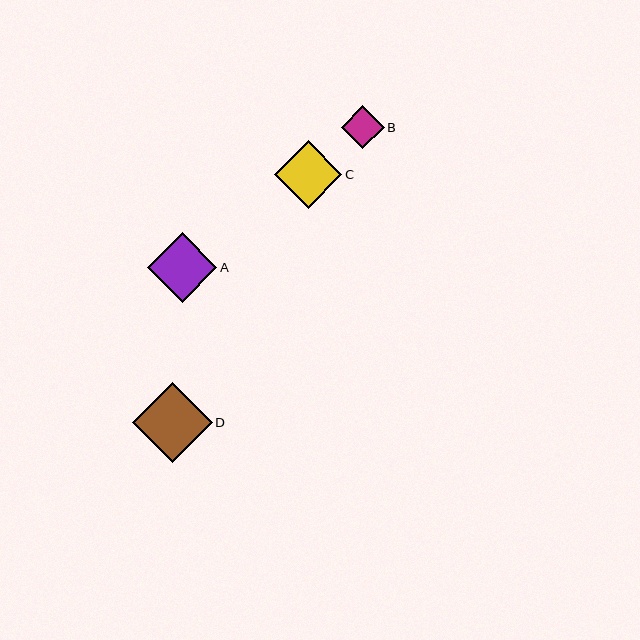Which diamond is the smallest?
Diamond B is the smallest with a size of approximately 42 pixels.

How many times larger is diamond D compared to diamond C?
Diamond D is approximately 1.2 times the size of diamond C.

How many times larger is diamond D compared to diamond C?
Diamond D is approximately 1.2 times the size of diamond C.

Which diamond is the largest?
Diamond D is the largest with a size of approximately 80 pixels.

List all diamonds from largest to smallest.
From largest to smallest: D, A, C, B.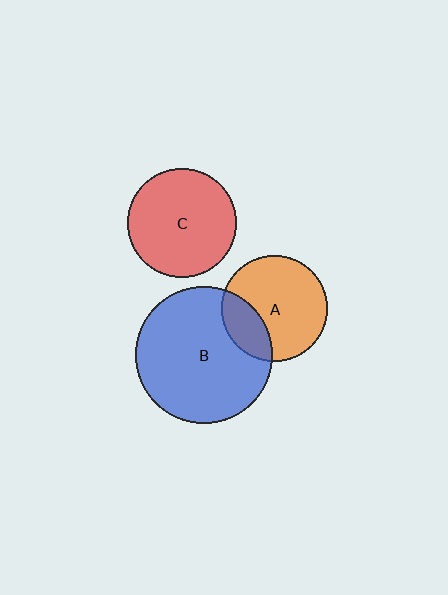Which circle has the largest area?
Circle B (blue).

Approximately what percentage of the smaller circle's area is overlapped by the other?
Approximately 25%.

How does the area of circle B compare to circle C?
Approximately 1.6 times.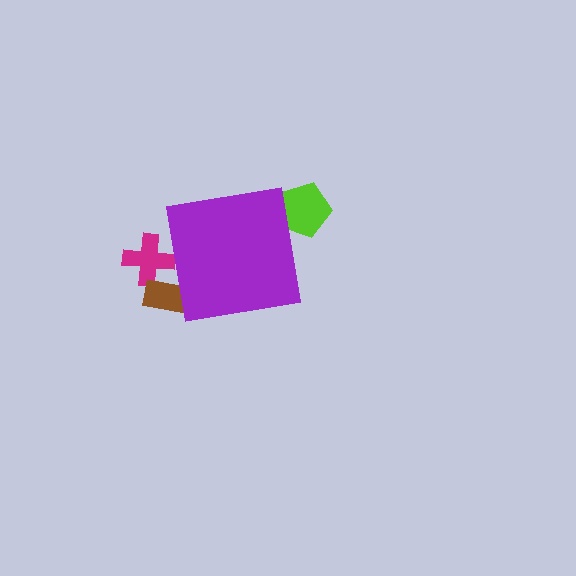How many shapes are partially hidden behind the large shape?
3 shapes are partially hidden.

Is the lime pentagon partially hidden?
Yes, the lime pentagon is partially hidden behind the purple square.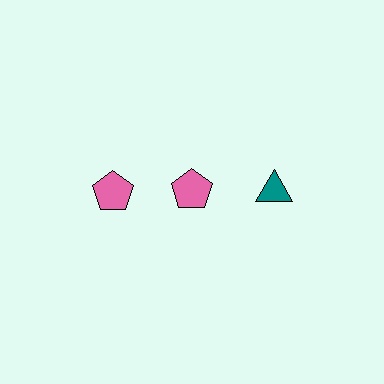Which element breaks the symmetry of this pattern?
The teal triangle in the top row, center column breaks the symmetry. All other shapes are pink pentagons.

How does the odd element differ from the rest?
It differs in both color (teal instead of pink) and shape (triangle instead of pentagon).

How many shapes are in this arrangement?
There are 3 shapes arranged in a grid pattern.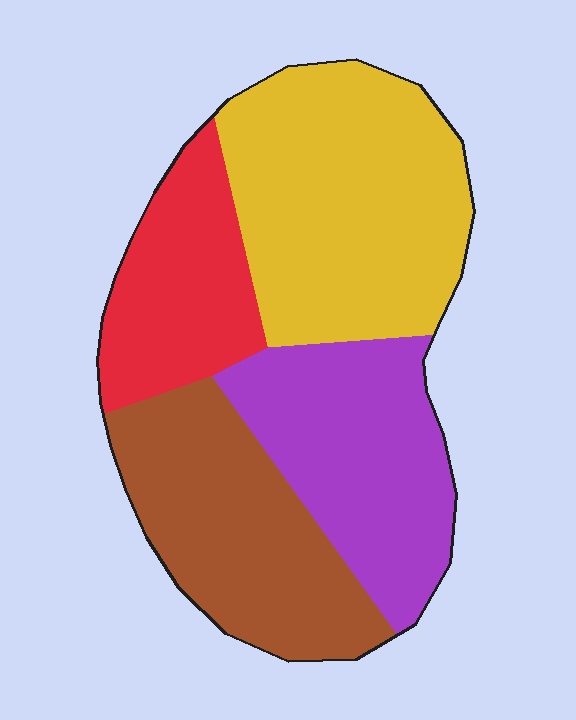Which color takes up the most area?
Yellow, at roughly 35%.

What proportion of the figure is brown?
Brown takes up about one quarter (1/4) of the figure.